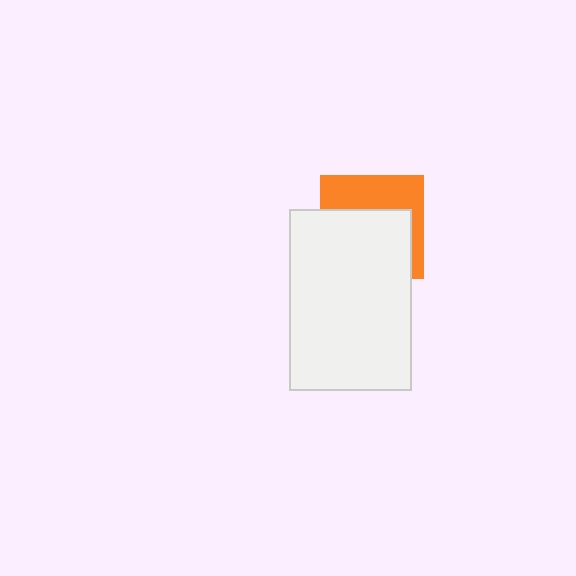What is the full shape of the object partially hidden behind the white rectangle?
The partially hidden object is an orange square.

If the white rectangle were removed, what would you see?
You would see the complete orange square.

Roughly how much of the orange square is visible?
A small part of it is visible (roughly 40%).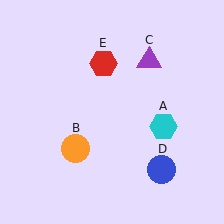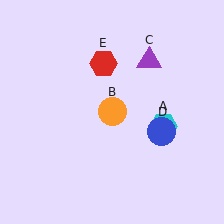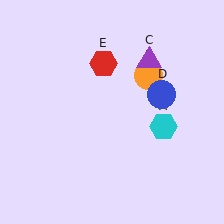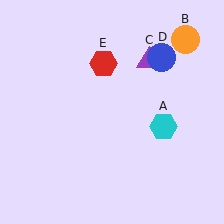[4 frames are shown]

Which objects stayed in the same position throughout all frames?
Cyan hexagon (object A) and purple triangle (object C) and red hexagon (object E) remained stationary.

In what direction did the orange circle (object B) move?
The orange circle (object B) moved up and to the right.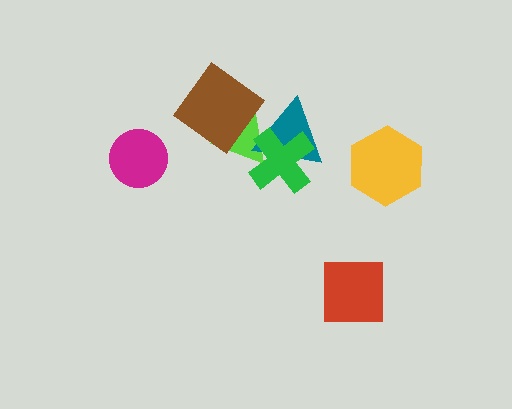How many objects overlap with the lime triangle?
3 objects overlap with the lime triangle.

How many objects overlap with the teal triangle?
3 objects overlap with the teal triangle.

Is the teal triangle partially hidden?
Yes, it is partially covered by another shape.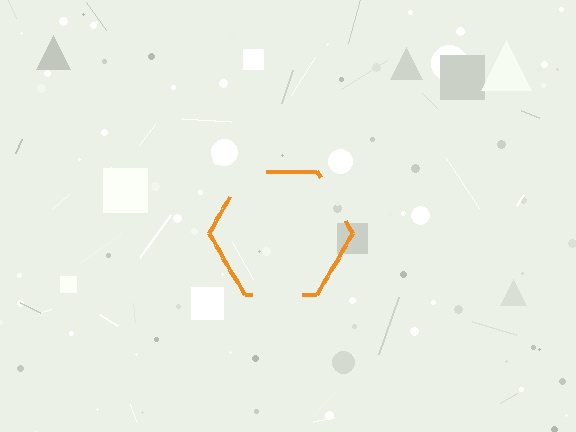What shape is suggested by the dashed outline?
The dashed outline suggests a hexagon.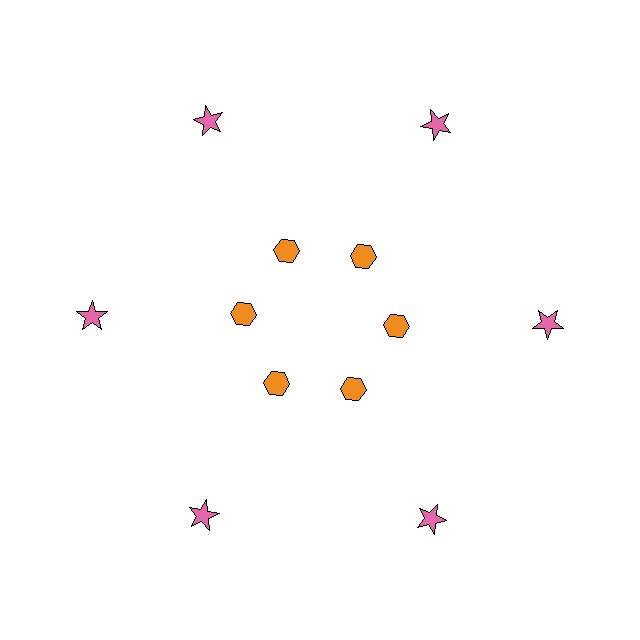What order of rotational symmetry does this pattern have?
This pattern has 6-fold rotational symmetry.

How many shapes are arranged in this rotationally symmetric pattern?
There are 12 shapes, arranged in 6 groups of 2.